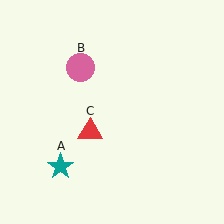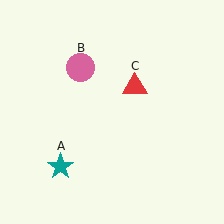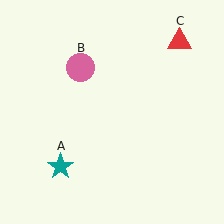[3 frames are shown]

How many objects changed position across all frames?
1 object changed position: red triangle (object C).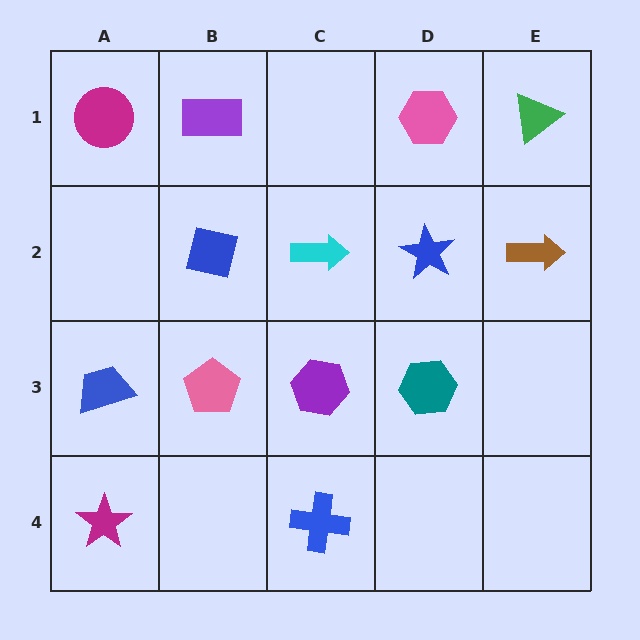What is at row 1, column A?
A magenta circle.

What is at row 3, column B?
A pink pentagon.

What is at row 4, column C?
A blue cross.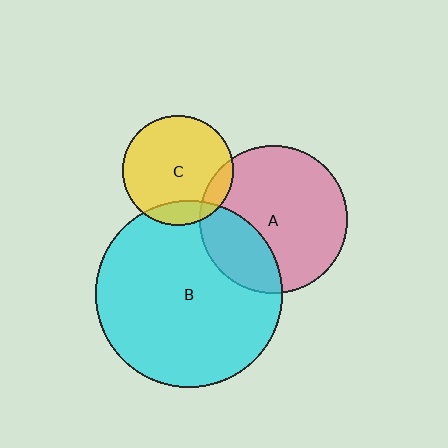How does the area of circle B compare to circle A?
Approximately 1.6 times.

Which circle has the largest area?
Circle B (cyan).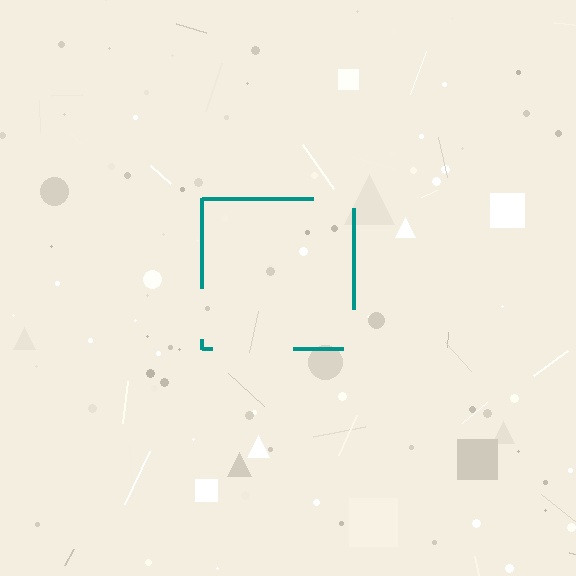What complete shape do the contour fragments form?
The contour fragments form a square.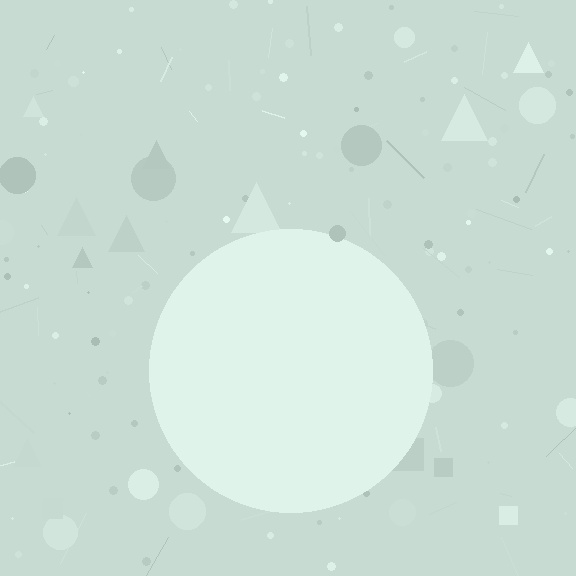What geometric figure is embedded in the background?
A circle is embedded in the background.